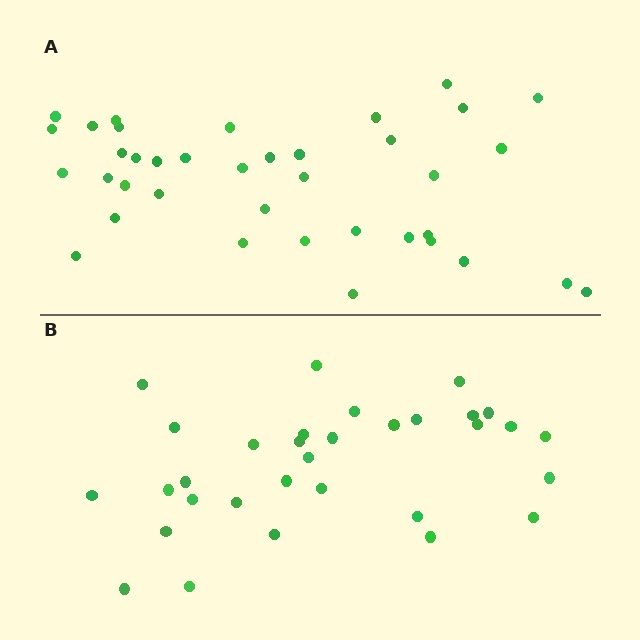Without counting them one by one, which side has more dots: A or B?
Region A (the top region) has more dots.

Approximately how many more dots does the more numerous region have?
Region A has about 6 more dots than region B.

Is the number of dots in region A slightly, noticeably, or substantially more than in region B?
Region A has only slightly more — the two regions are fairly close. The ratio is roughly 1.2 to 1.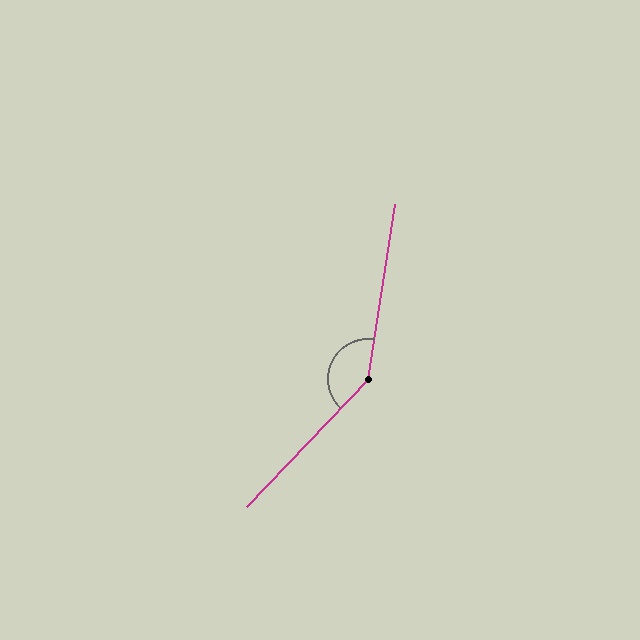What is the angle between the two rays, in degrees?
Approximately 145 degrees.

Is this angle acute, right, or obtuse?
It is obtuse.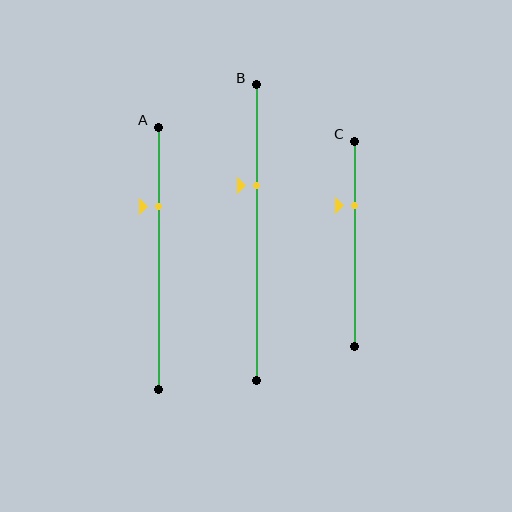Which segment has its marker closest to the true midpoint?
Segment B has its marker closest to the true midpoint.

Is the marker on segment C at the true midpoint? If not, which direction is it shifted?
No, the marker on segment C is shifted upward by about 19% of the segment length.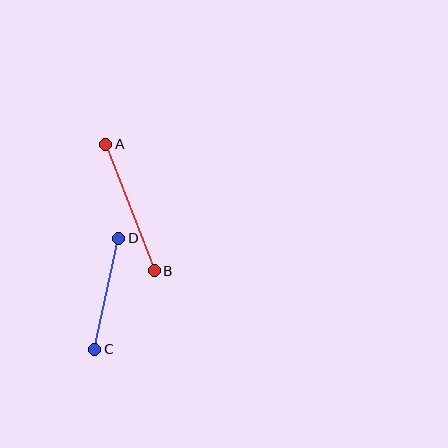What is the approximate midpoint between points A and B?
The midpoint is at approximately (130, 207) pixels.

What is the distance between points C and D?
The distance is approximately 114 pixels.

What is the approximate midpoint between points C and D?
The midpoint is at approximately (107, 294) pixels.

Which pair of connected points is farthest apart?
Points A and B are farthest apart.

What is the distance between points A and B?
The distance is approximately 136 pixels.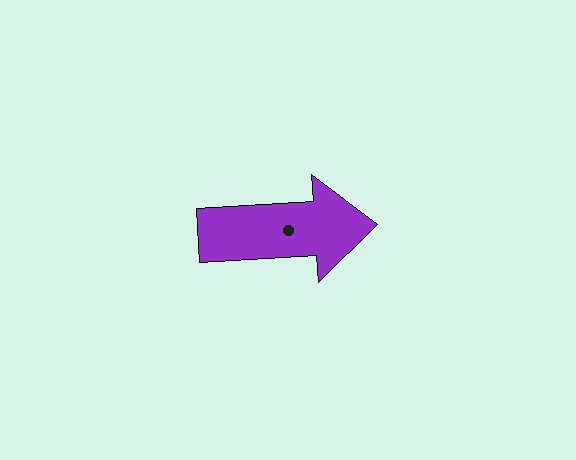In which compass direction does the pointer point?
East.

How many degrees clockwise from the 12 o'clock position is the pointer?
Approximately 87 degrees.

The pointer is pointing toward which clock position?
Roughly 3 o'clock.